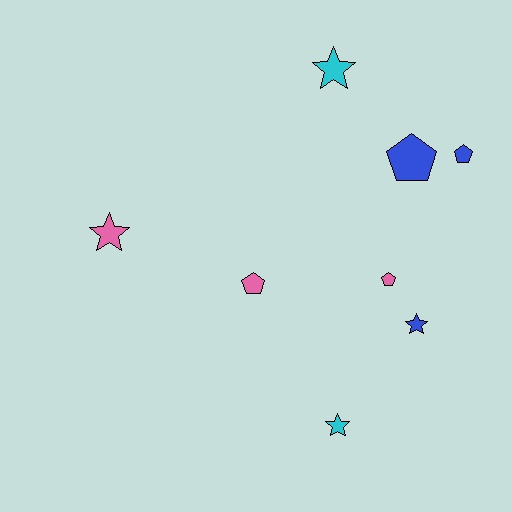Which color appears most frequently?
Blue, with 3 objects.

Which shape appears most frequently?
Star, with 4 objects.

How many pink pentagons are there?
There are 2 pink pentagons.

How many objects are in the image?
There are 8 objects.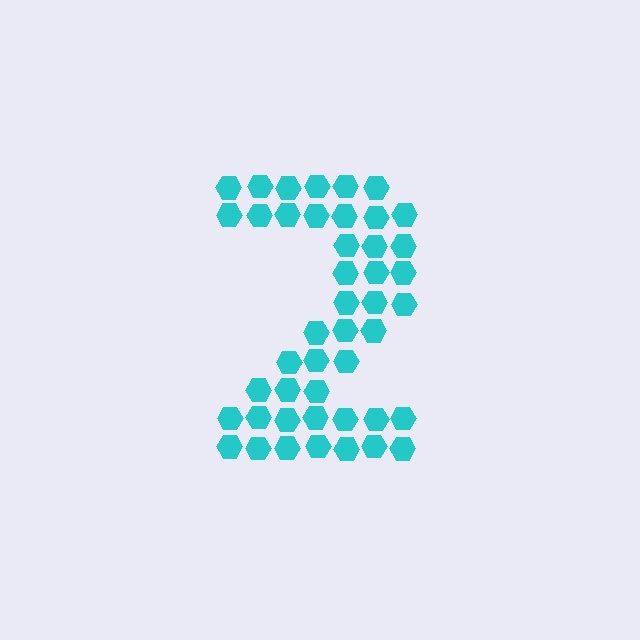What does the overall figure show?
The overall figure shows the digit 2.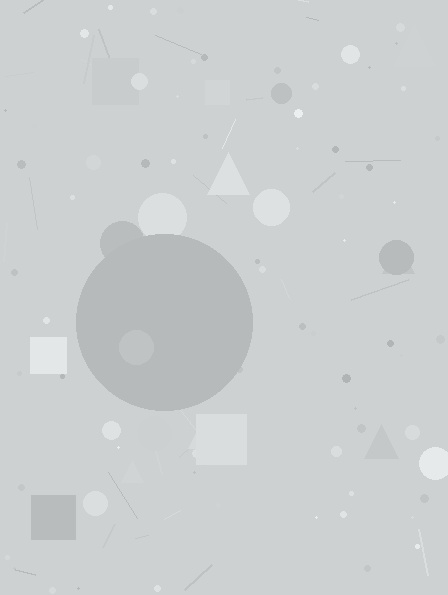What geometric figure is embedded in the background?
A circle is embedded in the background.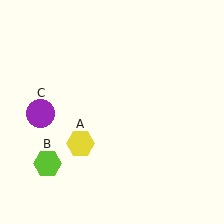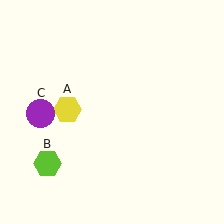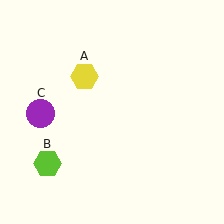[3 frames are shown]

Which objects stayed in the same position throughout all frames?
Lime hexagon (object B) and purple circle (object C) remained stationary.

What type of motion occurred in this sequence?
The yellow hexagon (object A) rotated clockwise around the center of the scene.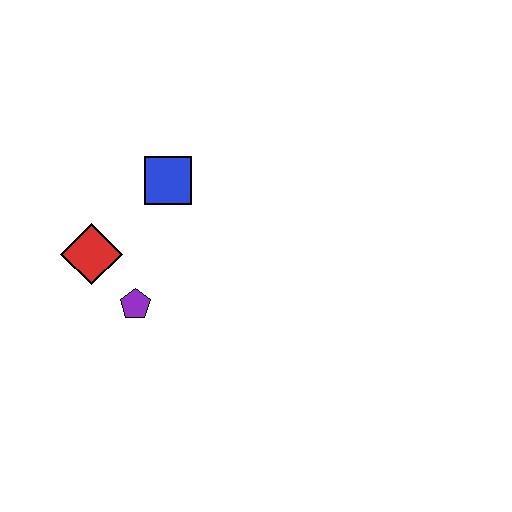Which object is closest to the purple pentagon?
The red diamond is closest to the purple pentagon.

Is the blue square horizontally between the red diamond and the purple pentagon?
No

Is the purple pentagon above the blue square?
No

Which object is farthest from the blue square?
The purple pentagon is farthest from the blue square.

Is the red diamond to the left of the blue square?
Yes